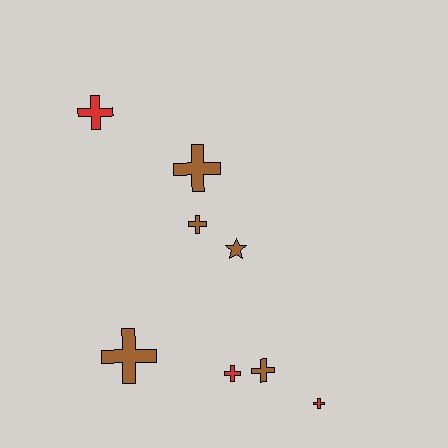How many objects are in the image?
There are 8 objects.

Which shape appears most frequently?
Cross, with 7 objects.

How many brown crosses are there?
There are 4 brown crosses.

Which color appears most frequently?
Brown, with 5 objects.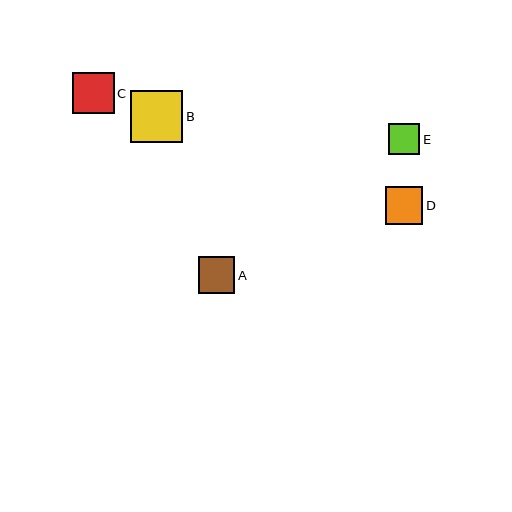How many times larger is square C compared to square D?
Square C is approximately 1.1 times the size of square D.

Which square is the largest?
Square B is the largest with a size of approximately 52 pixels.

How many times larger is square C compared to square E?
Square C is approximately 1.3 times the size of square E.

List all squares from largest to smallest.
From largest to smallest: B, C, D, A, E.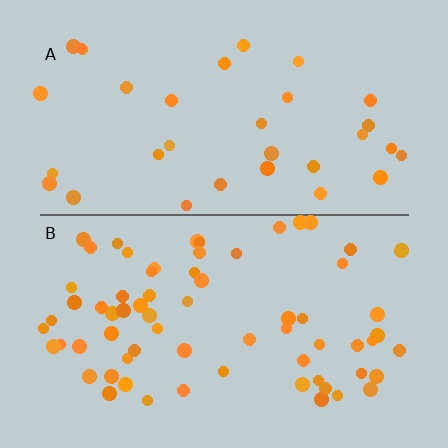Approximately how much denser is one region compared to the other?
Approximately 2.0× — region B over region A.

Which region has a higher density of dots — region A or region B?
B (the bottom).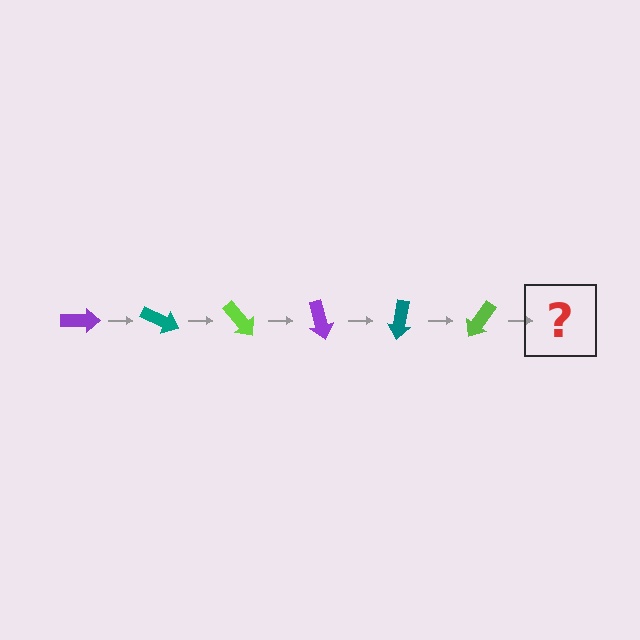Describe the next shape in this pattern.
It should be a purple arrow, rotated 150 degrees from the start.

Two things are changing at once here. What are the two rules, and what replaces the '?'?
The two rules are that it rotates 25 degrees each step and the color cycles through purple, teal, and lime. The '?' should be a purple arrow, rotated 150 degrees from the start.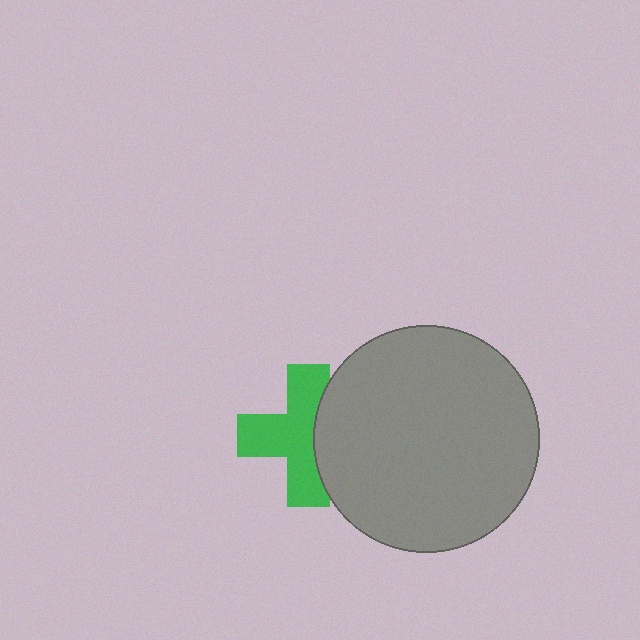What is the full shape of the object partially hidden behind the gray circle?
The partially hidden object is a green cross.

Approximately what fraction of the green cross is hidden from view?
Roughly 34% of the green cross is hidden behind the gray circle.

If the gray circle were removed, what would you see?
You would see the complete green cross.